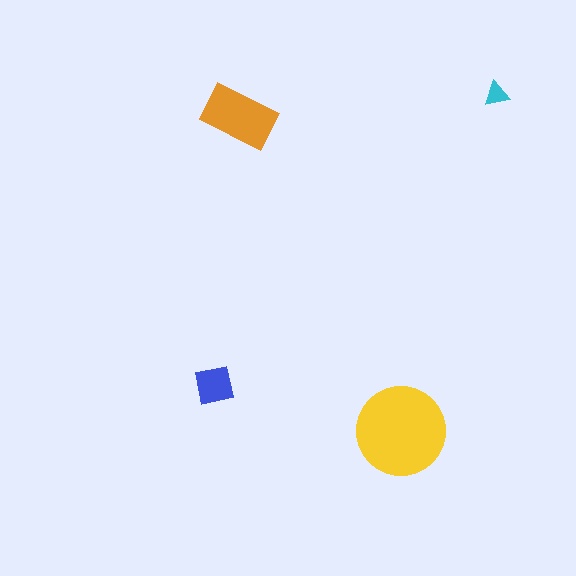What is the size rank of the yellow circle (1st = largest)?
1st.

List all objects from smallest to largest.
The cyan triangle, the blue square, the orange rectangle, the yellow circle.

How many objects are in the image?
There are 4 objects in the image.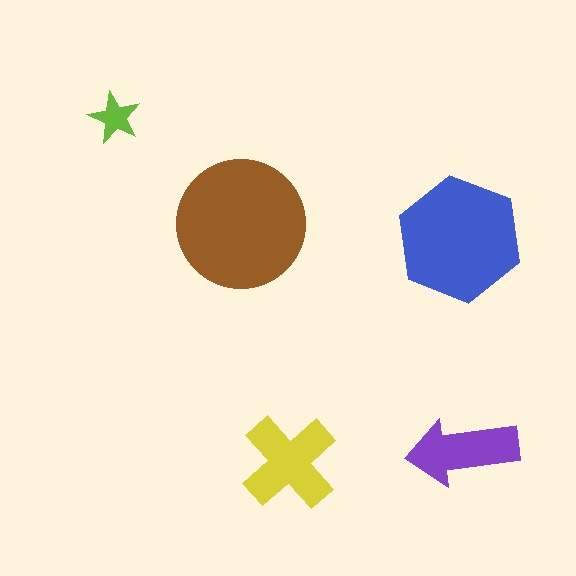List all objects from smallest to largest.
The lime star, the purple arrow, the yellow cross, the blue hexagon, the brown circle.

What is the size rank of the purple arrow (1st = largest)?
4th.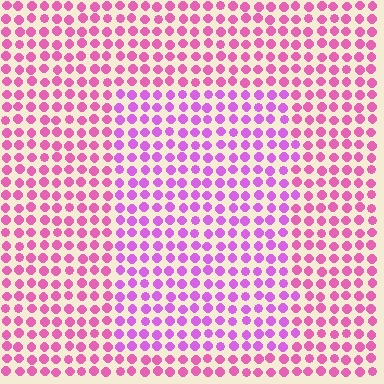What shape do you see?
I see a rectangle.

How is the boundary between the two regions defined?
The boundary is defined purely by a slight shift in hue (about 29 degrees). Spacing, size, and orientation are identical on both sides.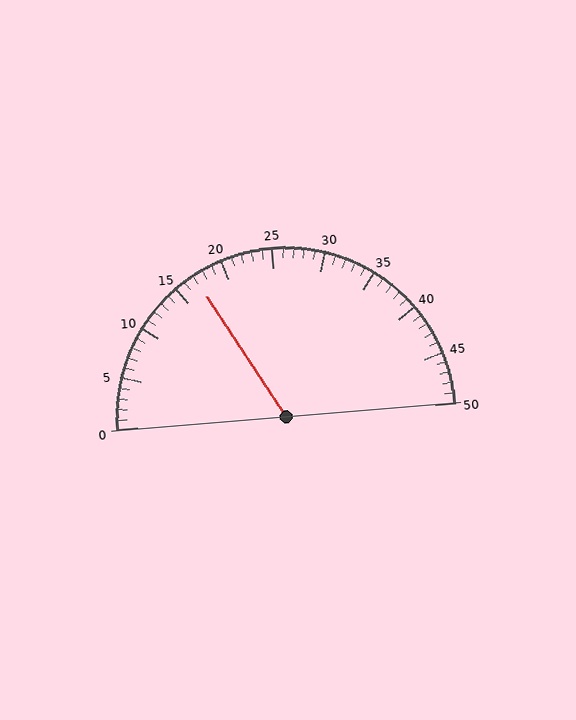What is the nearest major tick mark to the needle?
The nearest major tick mark is 15.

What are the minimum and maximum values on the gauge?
The gauge ranges from 0 to 50.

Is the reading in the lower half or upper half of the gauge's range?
The reading is in the lower half of the range (0 to 50).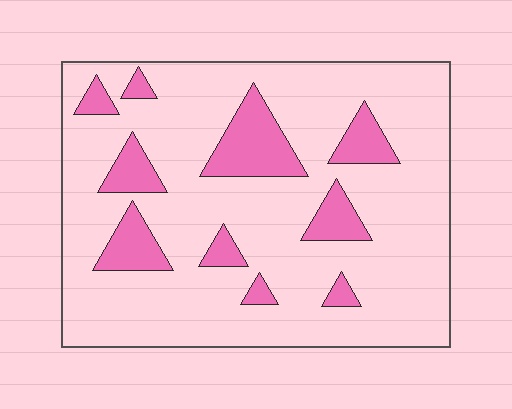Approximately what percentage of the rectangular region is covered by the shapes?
Approximately 15%.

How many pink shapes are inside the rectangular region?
10.